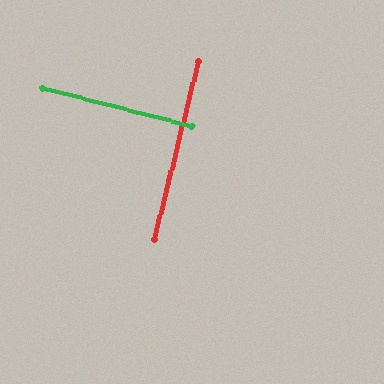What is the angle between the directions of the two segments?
Approximately 90 degrees.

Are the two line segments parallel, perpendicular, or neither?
Perpendicular — they meet at approximately 90°.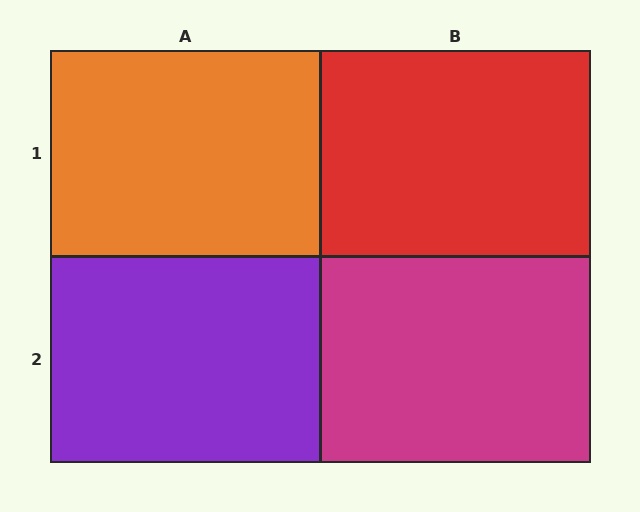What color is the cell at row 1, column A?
Orange.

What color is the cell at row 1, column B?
Red.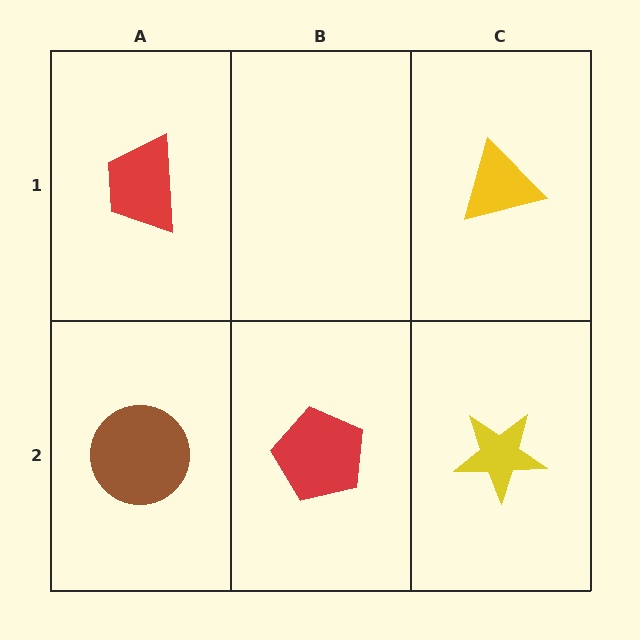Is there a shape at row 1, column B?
No, that cell is empty.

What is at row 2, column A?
A brown circle.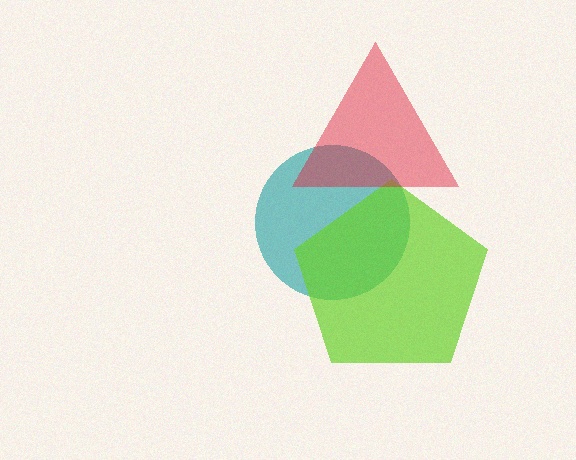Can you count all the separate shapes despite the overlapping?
Yes, there are 3 separate shapes.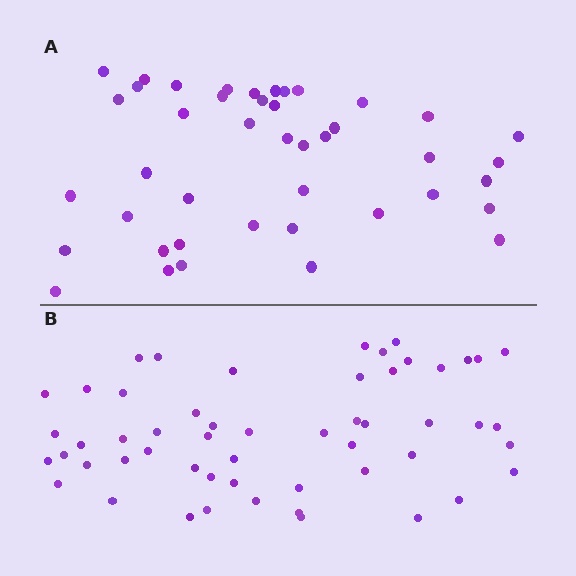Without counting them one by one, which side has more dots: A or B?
Region B (the bottom region) has more dots.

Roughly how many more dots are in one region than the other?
Region B has roughly 12 or so more dots than region A.